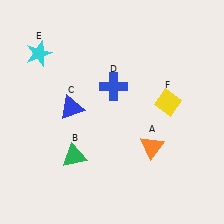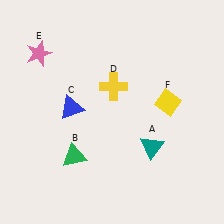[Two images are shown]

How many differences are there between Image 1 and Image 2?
There are 3 differences between the two images.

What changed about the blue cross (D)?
In Image 1, D is blue. In Image 2, it changed to yellow.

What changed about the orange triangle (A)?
In Image 1, A is orange. In Image 2, it changed to teal.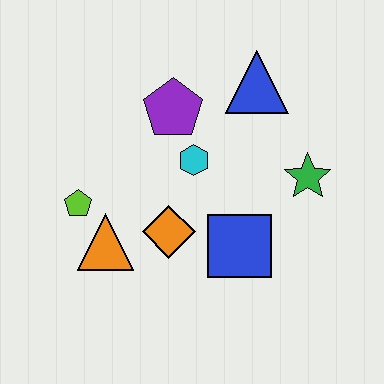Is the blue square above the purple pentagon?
No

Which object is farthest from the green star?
The lime pentagon is farthest from the green star.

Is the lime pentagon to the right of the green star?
No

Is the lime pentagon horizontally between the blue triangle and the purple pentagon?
No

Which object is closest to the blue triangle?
The purple pentagon is closest to the blue triangle.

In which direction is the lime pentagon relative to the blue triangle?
The lime pentagon is to the left of the blue triangle.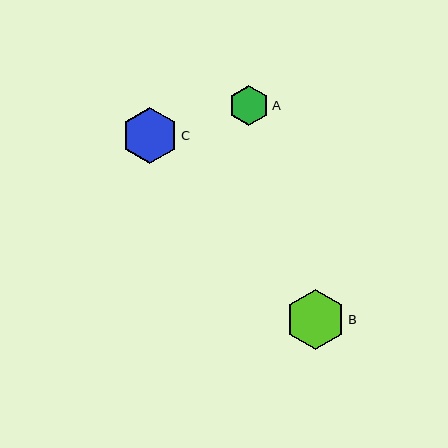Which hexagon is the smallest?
Hexagon A is the smallest with a size of approximately 40 pixels.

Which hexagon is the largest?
Hexagon B is the largest with a size of approximately 60 pixels.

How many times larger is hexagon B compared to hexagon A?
Hexagon B is approximately 1.5 times the size of hexagon A.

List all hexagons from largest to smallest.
From largest to smallest: B, C, A.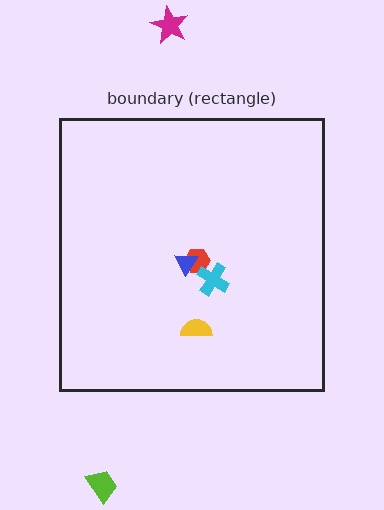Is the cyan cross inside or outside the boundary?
Inside.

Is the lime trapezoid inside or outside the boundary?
Outside.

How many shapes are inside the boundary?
4 inside, 2 outside.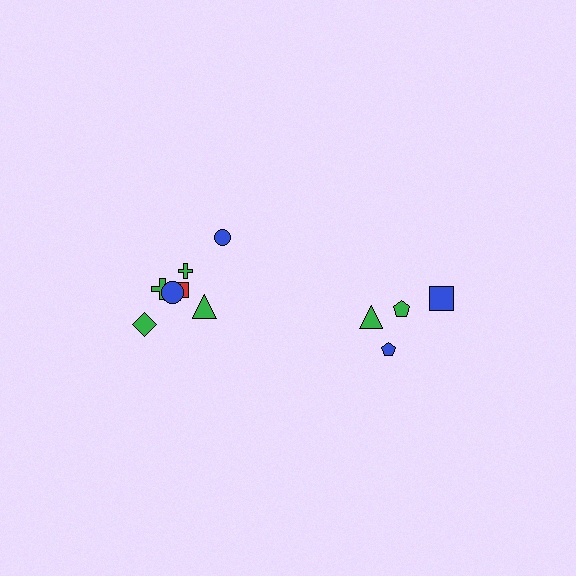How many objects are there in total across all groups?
There are 11 objects.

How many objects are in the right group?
There are 4 objects.